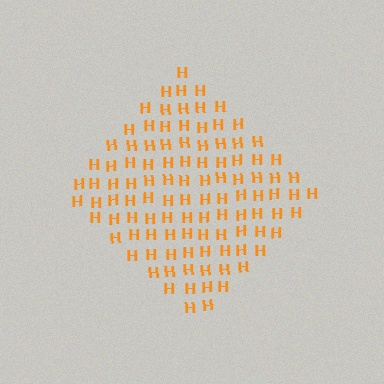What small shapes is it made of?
It is made of small letter H's.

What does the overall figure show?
The overall figure shows a diamond.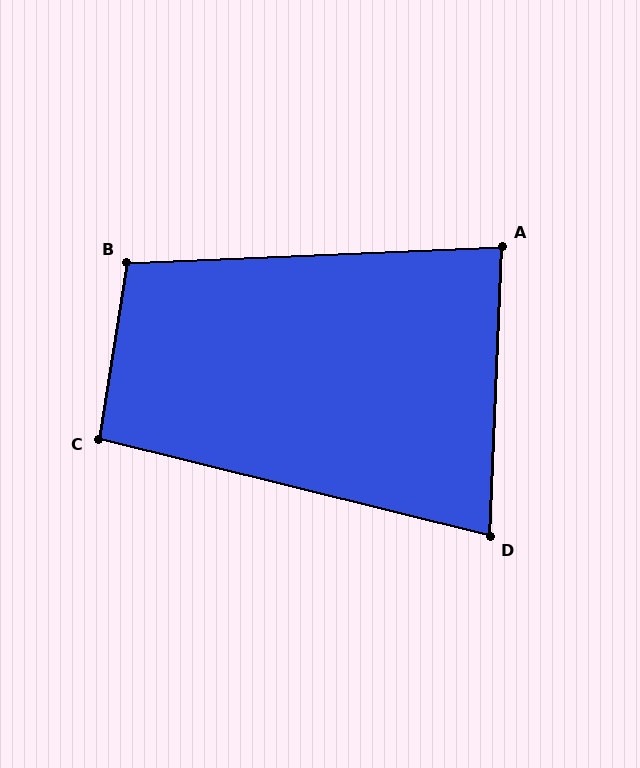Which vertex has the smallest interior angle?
D, at approximately 78 degrees.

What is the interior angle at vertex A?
Approximately 85 degrees (approximately right).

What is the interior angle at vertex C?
Approximately 95 degrees (approximately right).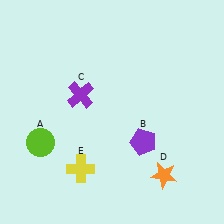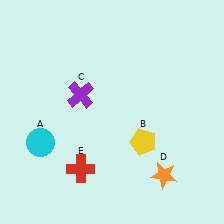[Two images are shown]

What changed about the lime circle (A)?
In Image 1, A is lime. In Image 2, it changed to cyan.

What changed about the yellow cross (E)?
In Image 1, E is yellow. In Image 2, it changed to red.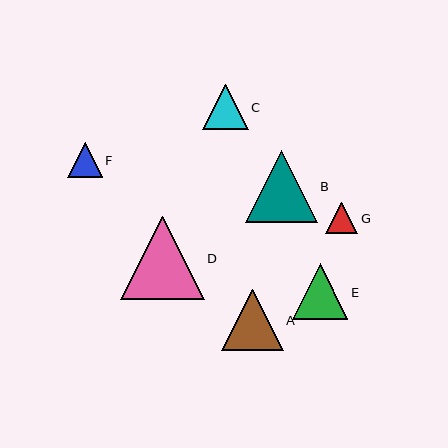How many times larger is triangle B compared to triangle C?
Triangle B is approximately 1.6 times the size of triangle C.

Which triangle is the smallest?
Triangle G is the smallest with a size of approximately 32 pixels.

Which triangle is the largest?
Triangle D is the largest with a size of approximately 84 pixels.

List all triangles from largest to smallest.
From largest to smallest: D, B, A, E, C, F, G.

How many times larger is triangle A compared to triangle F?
Triangle A is approximately 1.8 times the size of triangle F.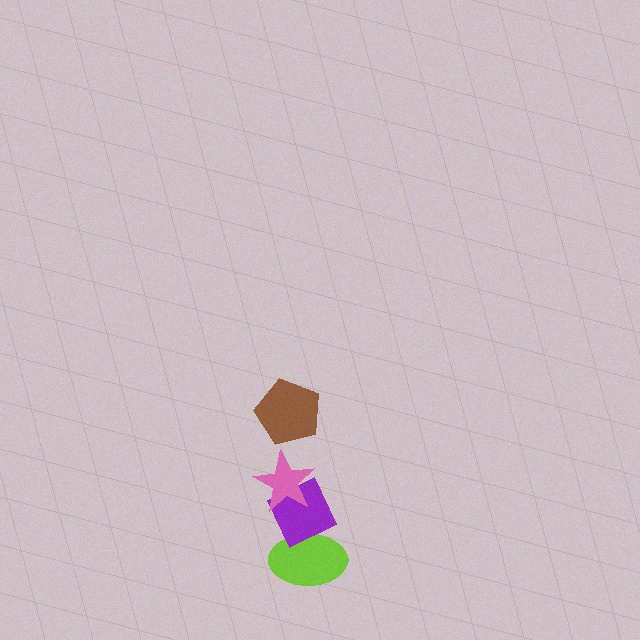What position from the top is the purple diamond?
The purple diamond is 3rd from the top.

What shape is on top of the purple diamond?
The pink star is on top of the purple diamond.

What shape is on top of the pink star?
The brown pentagon is on top of the pink star.